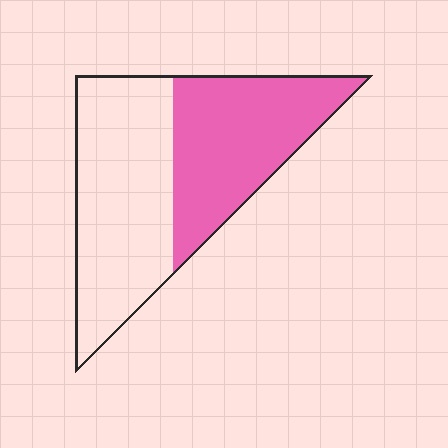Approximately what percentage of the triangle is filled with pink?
Approximately 45%.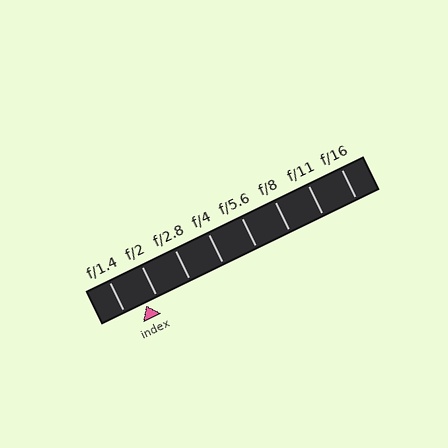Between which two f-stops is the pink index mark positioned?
The index mark is between f/1.4 and f/2.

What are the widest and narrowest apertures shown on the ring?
The widest aperture shown is f/1.4 and the narrowest is f/16.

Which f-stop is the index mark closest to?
The index mark is closest to f/2.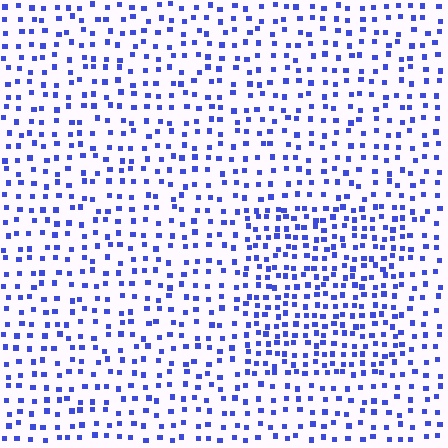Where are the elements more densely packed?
The elements are more densely packed inside the rectangle boundary.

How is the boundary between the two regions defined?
The boundary is defined by a change in element density (approximately 1.7x ratio). All elements are the same color, size, and shape.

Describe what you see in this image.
The image contains small blue elements arranged at two different densities. A rectangle-shaped region is visible where the elements are more densely packed than the surrounding area.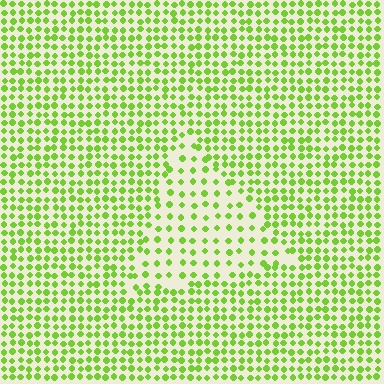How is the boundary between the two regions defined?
The boundary is defined by a change in element density (approximately 1.9x ratio). All elements are the same color, size, and shape.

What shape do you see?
I see a triangle.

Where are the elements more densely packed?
The elements are more densely packed outside the triangle boundary.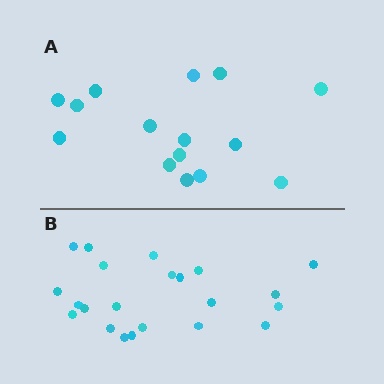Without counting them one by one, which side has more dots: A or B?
Region B (the bottom region) has more dots.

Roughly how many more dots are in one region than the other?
Region B has roughly 8 or so more dots than region A.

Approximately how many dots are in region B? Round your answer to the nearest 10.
About 20 dots. (The exact count is 22, which rounds to 20.)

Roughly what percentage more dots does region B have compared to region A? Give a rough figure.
About 45% more.